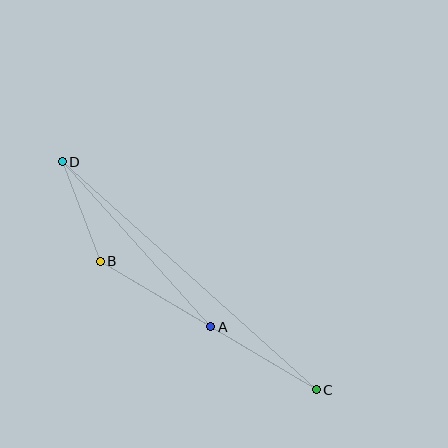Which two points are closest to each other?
Points B and D are closest to each other.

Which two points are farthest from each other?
Points C and D are farthest from each other.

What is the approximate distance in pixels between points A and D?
The distance between A and D is approximately 222 pixels.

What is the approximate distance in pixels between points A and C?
The distance between A and C is approximately 123 pixels.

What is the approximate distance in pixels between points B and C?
The distance between B and C is approximately 251 pixels.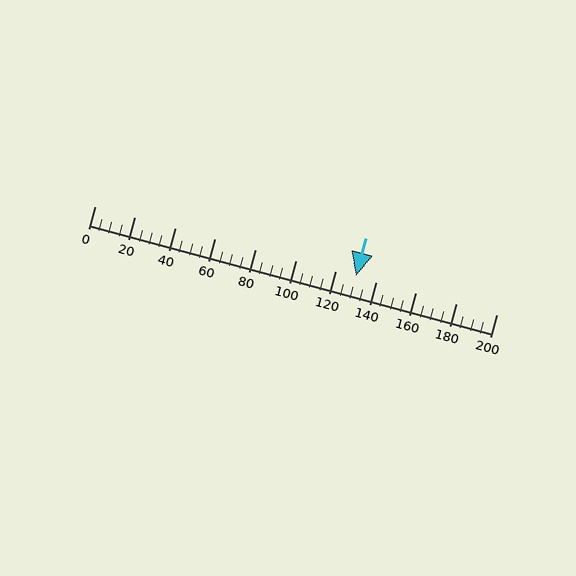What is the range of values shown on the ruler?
The ruler shows values from 0 to 200.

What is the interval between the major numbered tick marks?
The major tick marks are spaced 20 units apart.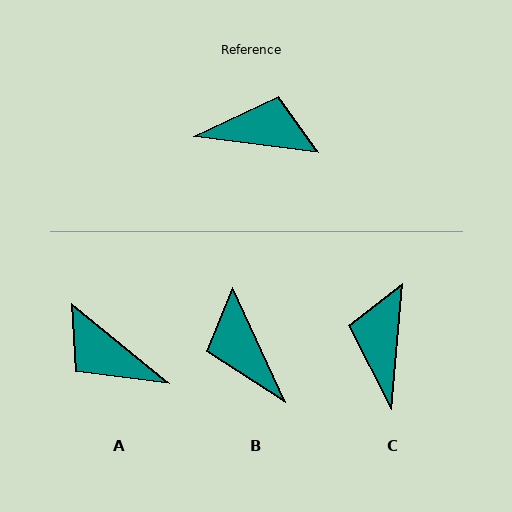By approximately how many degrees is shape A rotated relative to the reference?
Approximately 148 degrees counter-clockwise.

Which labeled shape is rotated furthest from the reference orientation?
A, about 148 degrees away.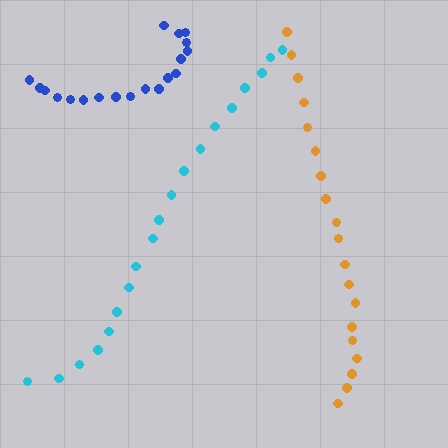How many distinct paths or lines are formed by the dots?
There are 3 distinct paths.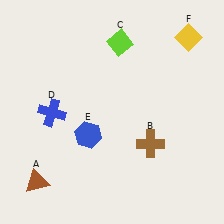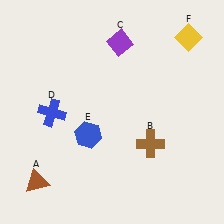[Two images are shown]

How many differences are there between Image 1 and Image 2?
There is 1 difference between the two images.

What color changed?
The diamond (C) changed from lime in Image 1 to purple in Image 2.